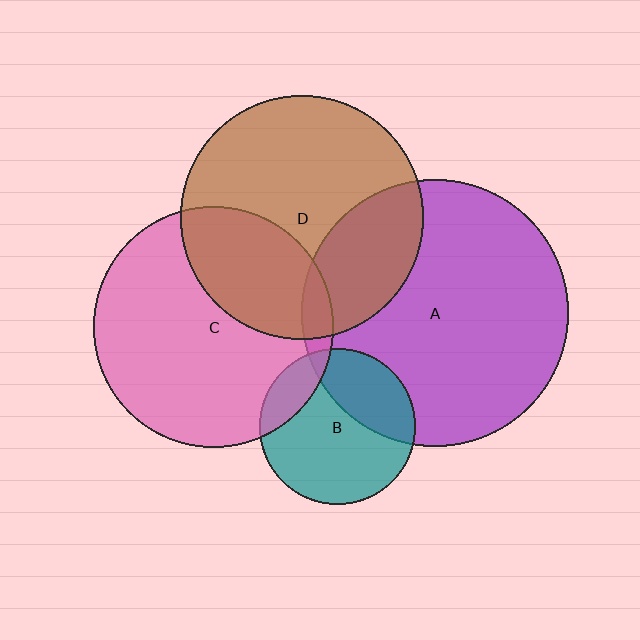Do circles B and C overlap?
Yes.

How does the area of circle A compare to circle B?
Approximately 2.9 times.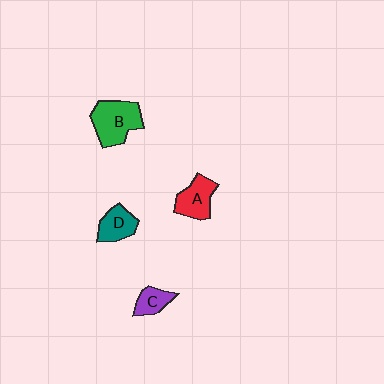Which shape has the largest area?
Shape B (green).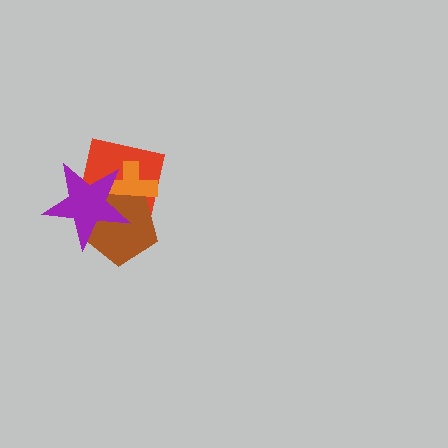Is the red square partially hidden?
Yes, it is partially covered by another shape.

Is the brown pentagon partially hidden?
Yes, it is partially covered by another shape.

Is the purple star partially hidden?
No, no other shape covers it.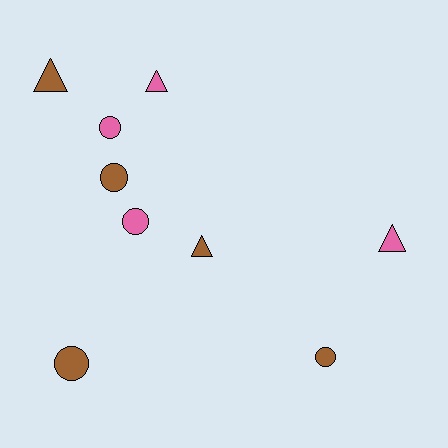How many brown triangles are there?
There are 2 brown triangles.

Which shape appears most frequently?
Circle, with 5 objects.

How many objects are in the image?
There are 9 objects.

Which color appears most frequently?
Brown, with 5 objects.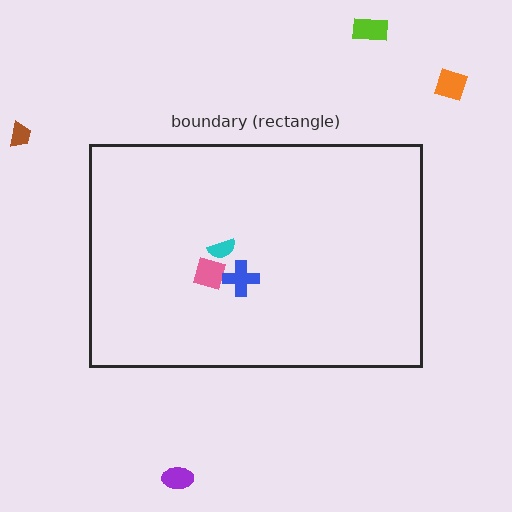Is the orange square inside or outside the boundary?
Outside.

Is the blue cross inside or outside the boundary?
Inside.